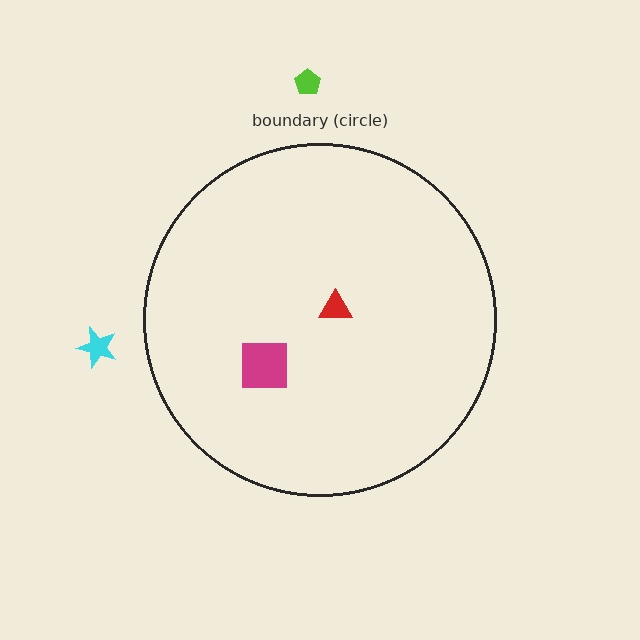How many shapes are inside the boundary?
2 inside, 2 outside.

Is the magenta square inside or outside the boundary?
Inside.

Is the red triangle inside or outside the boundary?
Inside.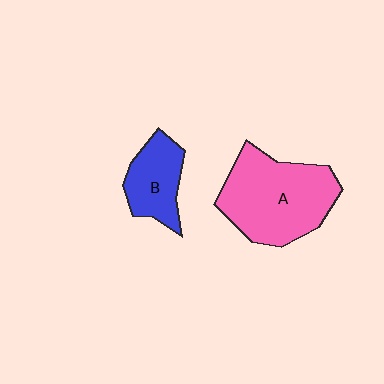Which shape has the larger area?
Shape A (pink).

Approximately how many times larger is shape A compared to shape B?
Approximately 2.0 times.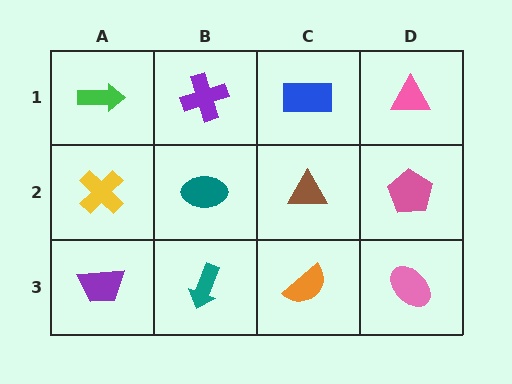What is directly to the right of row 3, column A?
A teal arrow.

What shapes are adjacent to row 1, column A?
A yellow cross (row 2, column A), a purple cross (row 1, column B).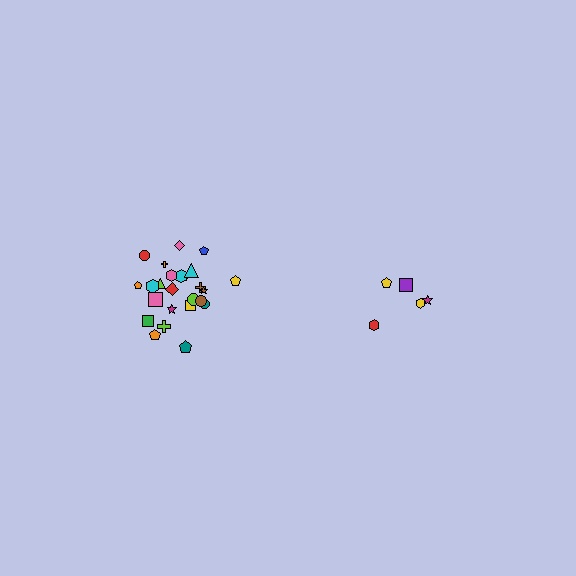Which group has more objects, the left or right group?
The left group.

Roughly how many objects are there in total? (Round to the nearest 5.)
Roughly 30 objects in total.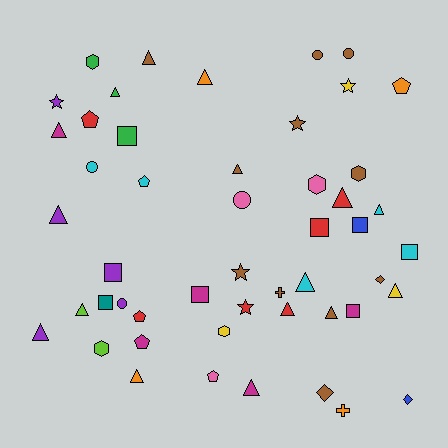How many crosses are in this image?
There are 2 crosses.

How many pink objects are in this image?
There are 3 pink objects.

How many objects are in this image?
There are 50 objects.